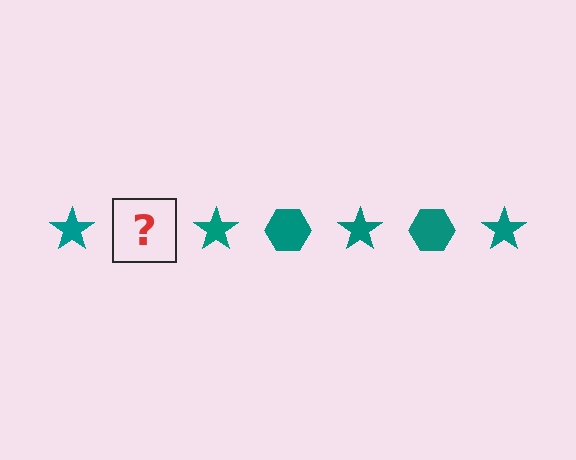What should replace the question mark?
The question mark should be replaced with a teal hexagon.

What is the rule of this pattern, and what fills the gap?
The rule is that the pattern cycles through star, hexagon shapes in teal. The gap should be filled with a teal hexagon.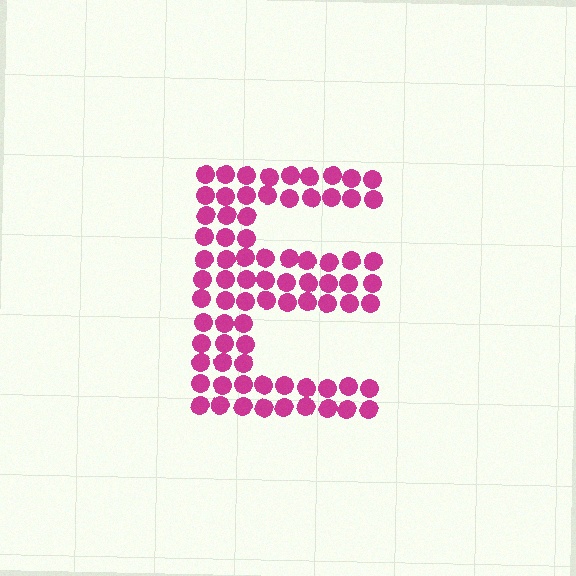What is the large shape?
The large shape is the letter E.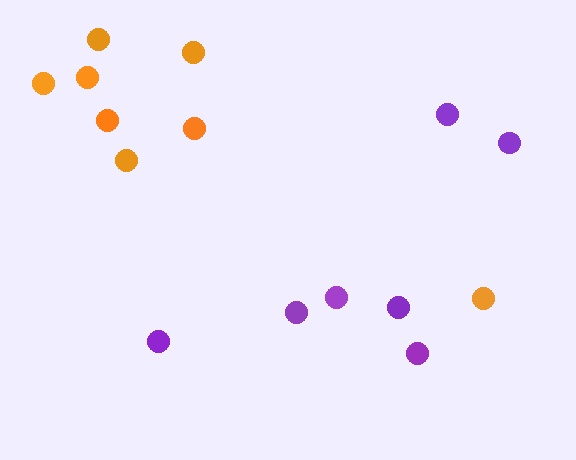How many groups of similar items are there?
There are 2 groups: one group of purple circles (7) and one group of orange circles (8).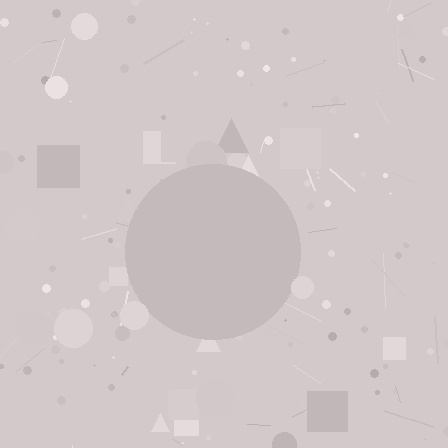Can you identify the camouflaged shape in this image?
The camouflaged shape is a circle.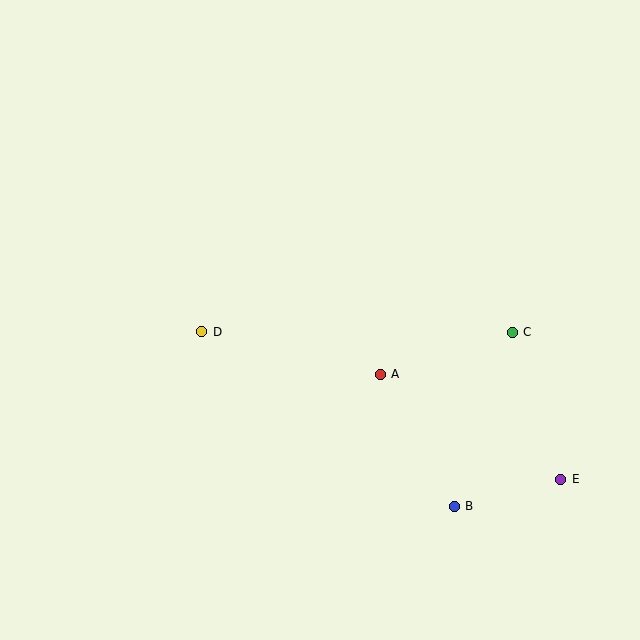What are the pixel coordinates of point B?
Point B is at (454, 506).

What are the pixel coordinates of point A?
Point A is at (380, 374).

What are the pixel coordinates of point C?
Point C is at (512, 332).